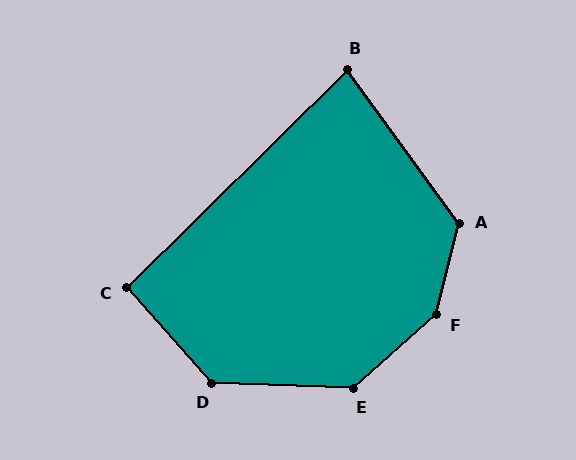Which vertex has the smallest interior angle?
B, at approximately 81 degrees.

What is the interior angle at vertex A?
Approximately 130 degrees (obtuse).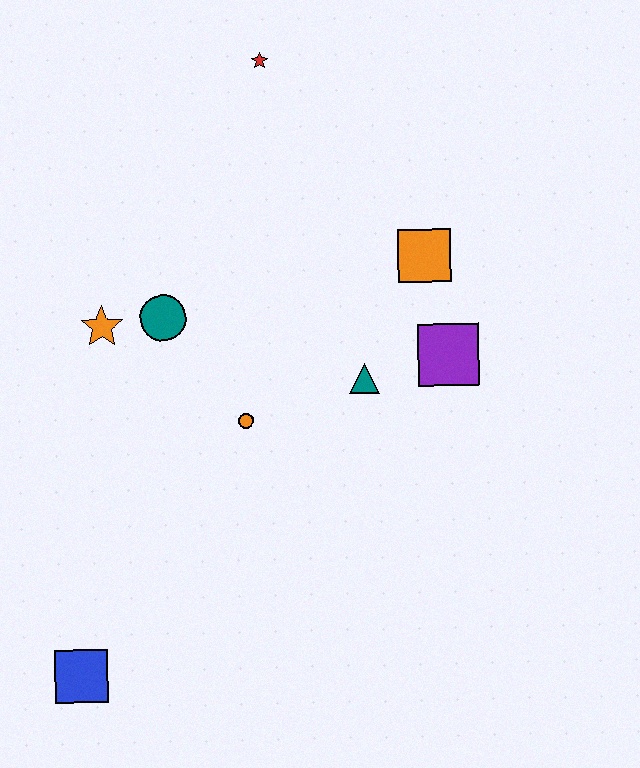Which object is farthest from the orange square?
The blue square is farthest from the orange square.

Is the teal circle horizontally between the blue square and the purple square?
Yes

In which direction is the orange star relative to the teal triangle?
The orange star is to the left of the teal triangle.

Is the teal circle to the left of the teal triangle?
Yes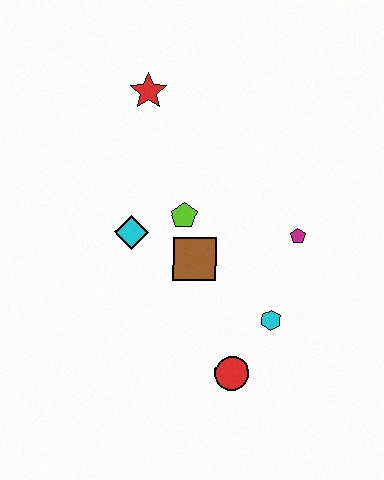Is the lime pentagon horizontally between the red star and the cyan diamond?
No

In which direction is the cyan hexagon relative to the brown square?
The cyan hexagon is to the right of the brown square.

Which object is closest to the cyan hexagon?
The red circle is closest to the cyan hexagon.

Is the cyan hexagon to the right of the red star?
Yes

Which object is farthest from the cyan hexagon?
The red star is farthest from the cyan hexagon.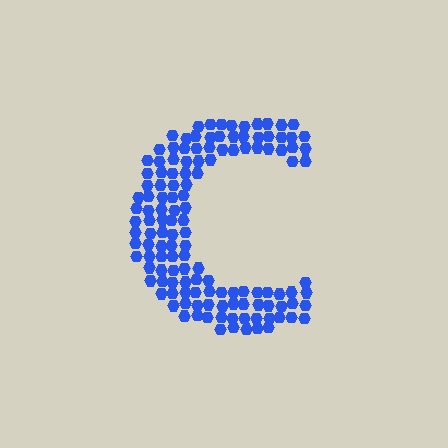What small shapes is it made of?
It is made of small hexagons.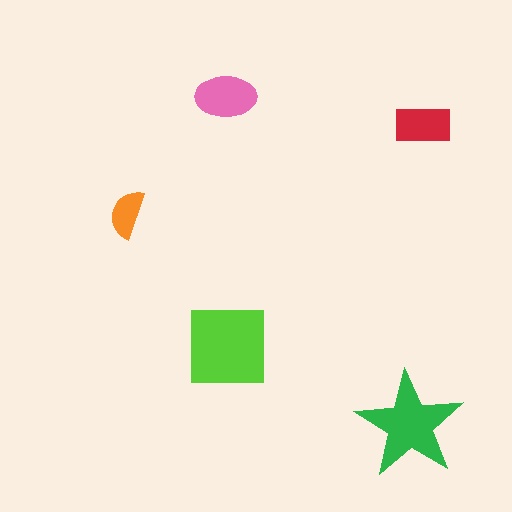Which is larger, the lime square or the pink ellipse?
The lime square.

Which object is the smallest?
The orange semicircle.